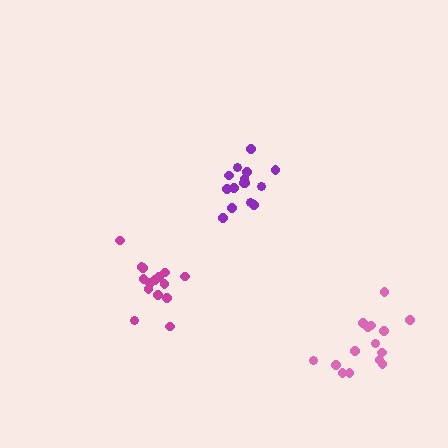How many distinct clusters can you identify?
There are 3 distinct clusters.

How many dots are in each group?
Group 1: 15 dots, Group 2: 15 dots, Group 3: 15 dots (45 total).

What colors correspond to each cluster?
The clusters are colored: pink, magenta, purple.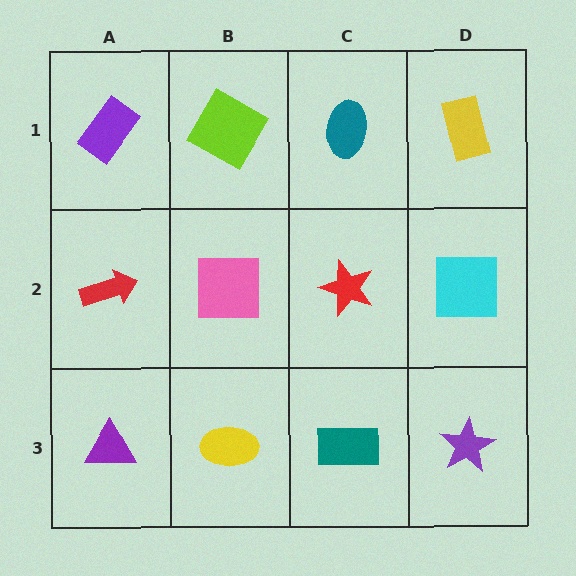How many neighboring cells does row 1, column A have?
2.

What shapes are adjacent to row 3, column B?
A pink square (row 2, column B), a purple triangle (row 3, column A), a teal rectangle (row 3, column C).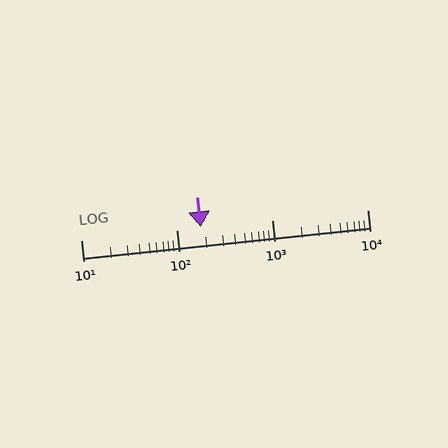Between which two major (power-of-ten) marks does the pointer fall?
The pointer is between 100 and 1000.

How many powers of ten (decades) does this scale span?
The scale spans 3 decades, from 10 to 10000.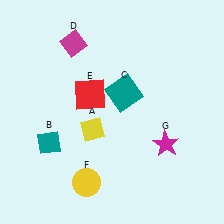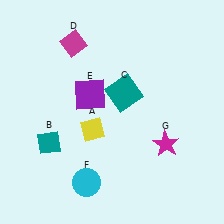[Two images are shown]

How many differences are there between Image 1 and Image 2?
There are 2 differences between the two images.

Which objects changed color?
E changed from red to purple. F changed from yellow to cyan.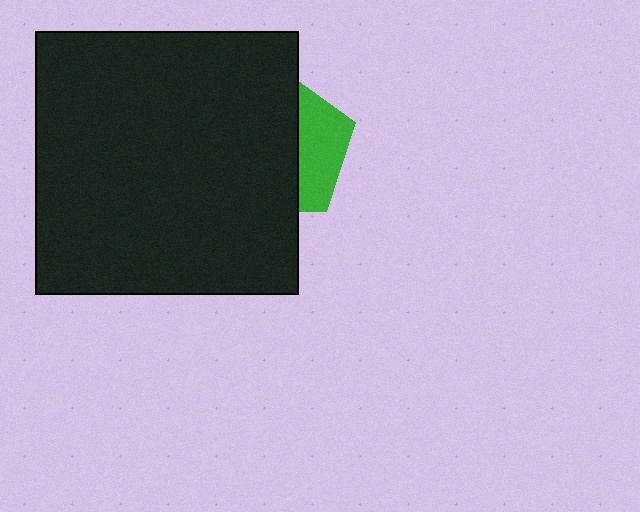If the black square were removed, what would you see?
You would see the complete green pentagon.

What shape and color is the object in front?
The object in front is a black square.